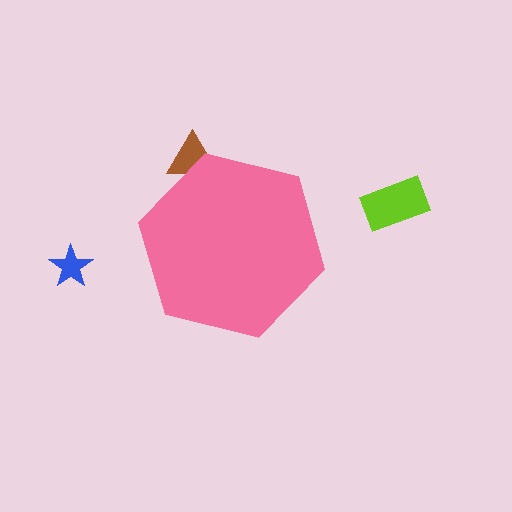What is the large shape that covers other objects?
A pink hexagon.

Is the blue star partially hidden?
No, the blue star is fully visible.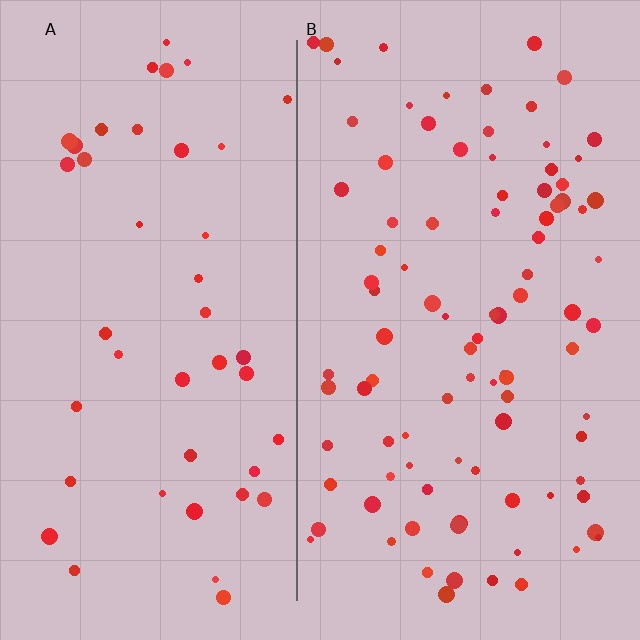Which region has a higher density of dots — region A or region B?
B (the right).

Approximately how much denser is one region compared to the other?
Approximately 2.1× — region B over region A.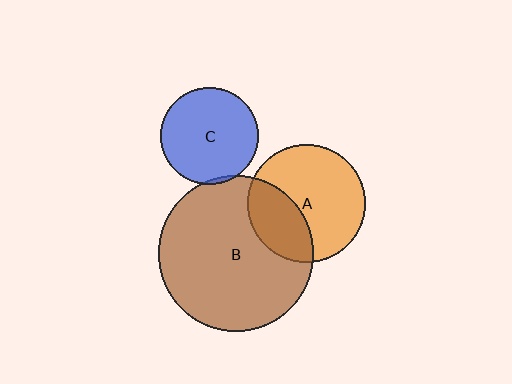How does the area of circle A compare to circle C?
Approximately 1.5 times.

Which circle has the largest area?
Circle B (brown).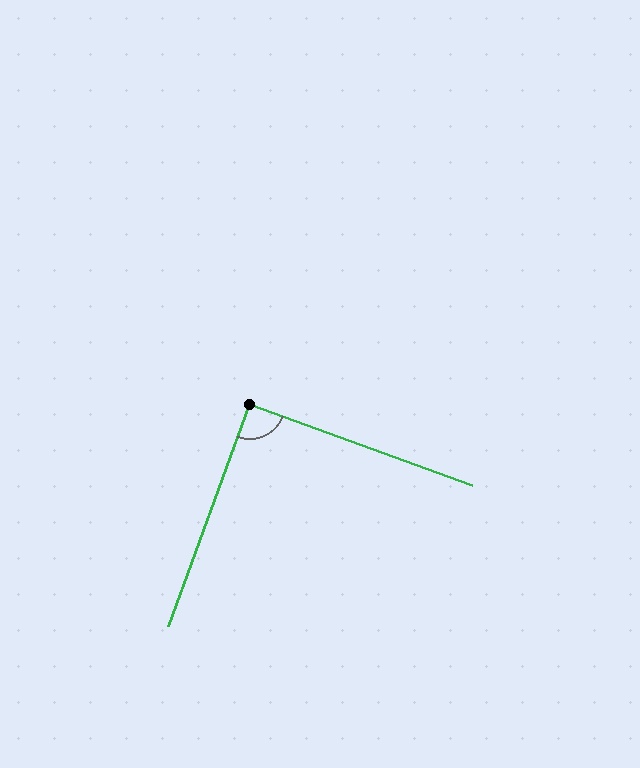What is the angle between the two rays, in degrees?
Approximately 90 degrees.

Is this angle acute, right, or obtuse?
It is approximately a right angle.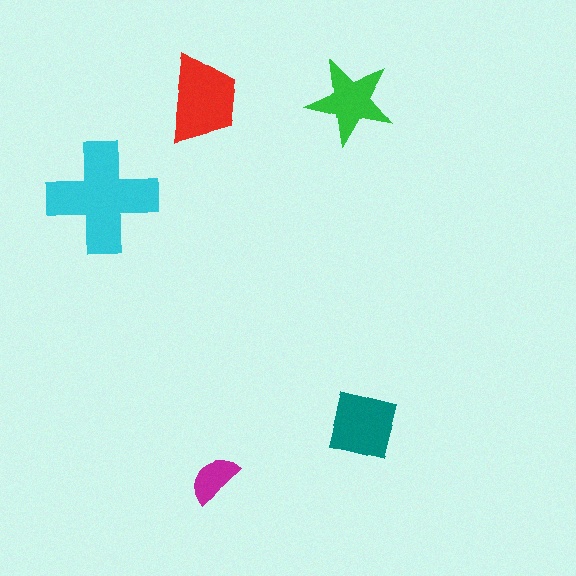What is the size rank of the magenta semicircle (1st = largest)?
5th.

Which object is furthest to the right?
The teal square is rightmost.